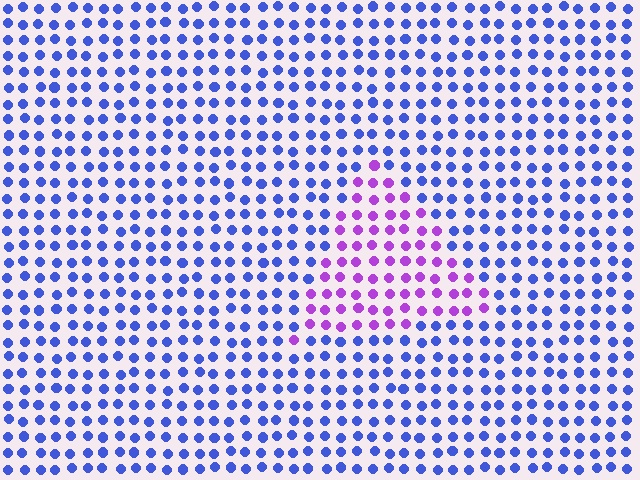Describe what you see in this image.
The image is filled with small blue elements in a uniform arrangement. A triangle-shaped region is visible where the elements are tinted to a slightly different hue, forming a subtle color boundary.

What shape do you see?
I see a triangle.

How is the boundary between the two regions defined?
The boundary is defined purely by a slight shift in hue (about 54 degrees). Spacing, size, and orientation are identical on both sides.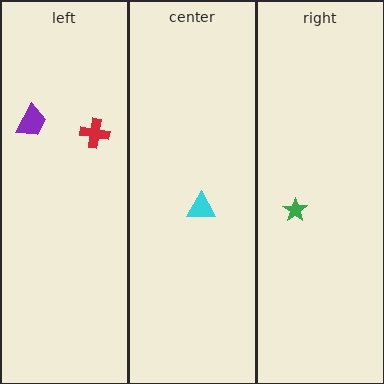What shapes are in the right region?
The green star.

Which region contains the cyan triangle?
The center region.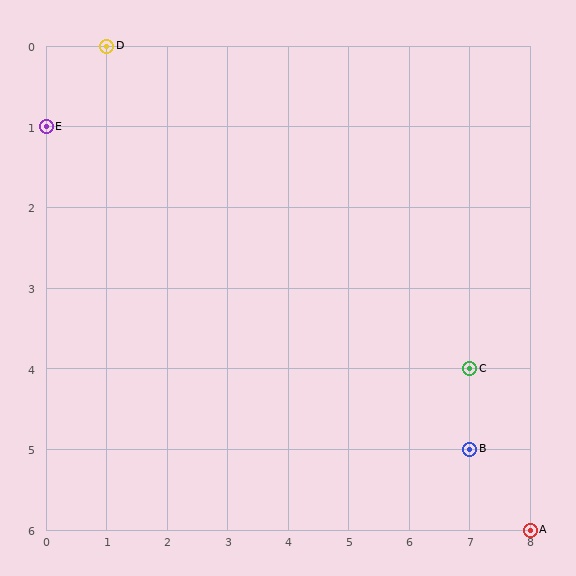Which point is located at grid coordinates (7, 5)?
Point B is at (7, 5).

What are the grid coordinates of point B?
Point B is at grid coordinates (7, 5).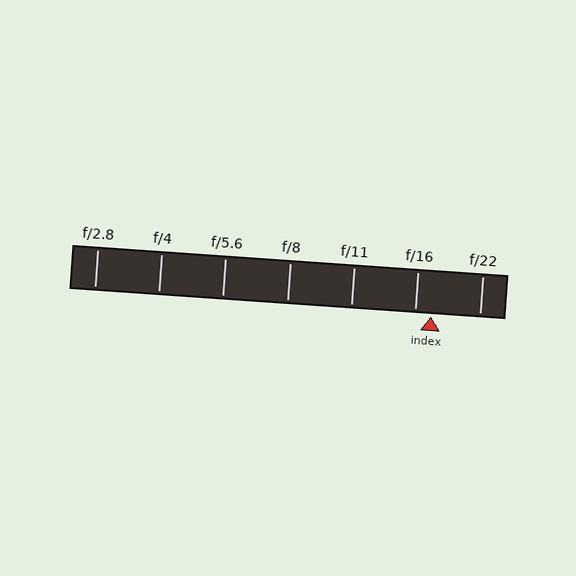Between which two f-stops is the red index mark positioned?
The index mark is between f/16 and f/22.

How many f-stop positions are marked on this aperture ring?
There are 7 f-stop positions marked.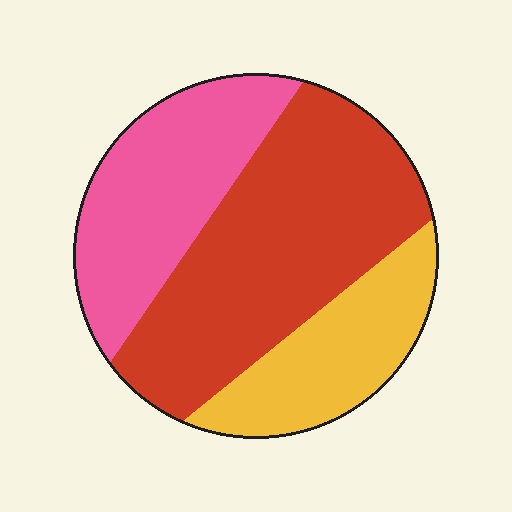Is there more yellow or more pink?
Pink.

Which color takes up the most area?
Red, at roughly 50%.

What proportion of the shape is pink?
Pink covers around 30% of the shape.